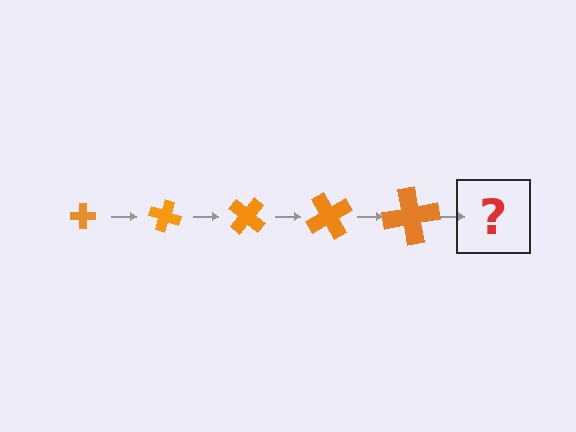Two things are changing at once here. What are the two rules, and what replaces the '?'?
The two rules are that the cross grows larger each step and it rotates 20 degrees each step. The '?' should be a cross, larger than the previous one and rotated 100 degrees from the start.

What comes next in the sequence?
The next element should be a cross, larger than the previous one and rotated 100 degrees from the start.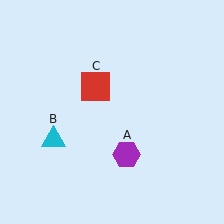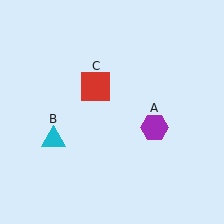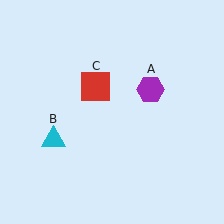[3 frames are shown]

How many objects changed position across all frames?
1 object changed position: purple hexagon (object A).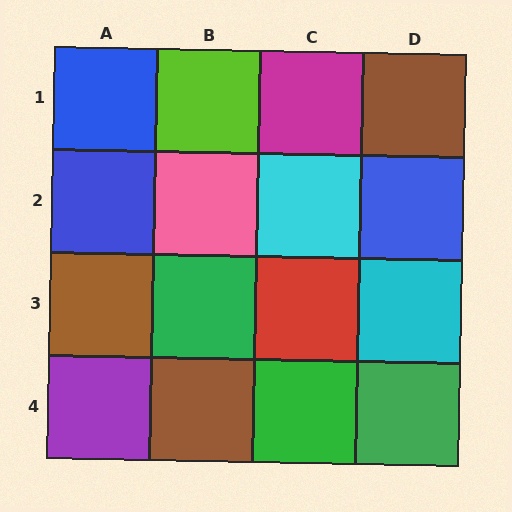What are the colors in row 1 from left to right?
Blue, lime, magenta, brown.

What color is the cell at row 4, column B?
Brown.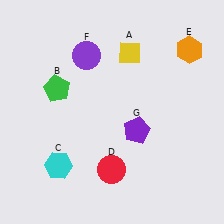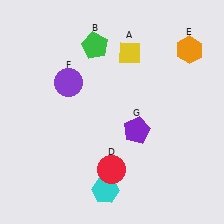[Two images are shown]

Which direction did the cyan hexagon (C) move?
The cyan hexagon (C) moved right.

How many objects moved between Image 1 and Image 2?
3 objects moved between the two images.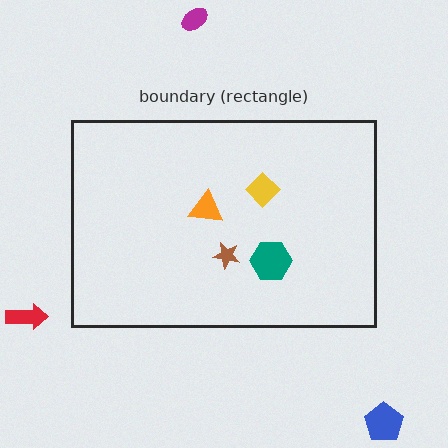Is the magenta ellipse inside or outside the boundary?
Outside.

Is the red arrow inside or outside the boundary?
Outside.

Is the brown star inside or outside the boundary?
Inside.